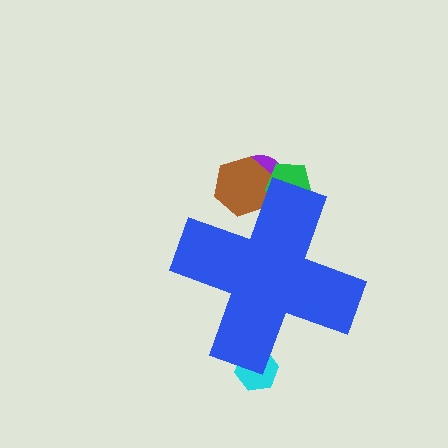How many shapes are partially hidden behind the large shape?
4 shapes are partially hidden.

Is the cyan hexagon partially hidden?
Yes, the cyan hexagon is partially hidden behind the blue cross.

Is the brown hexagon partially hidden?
Yes, the brown hexagon is partially hidden behind the blue cross.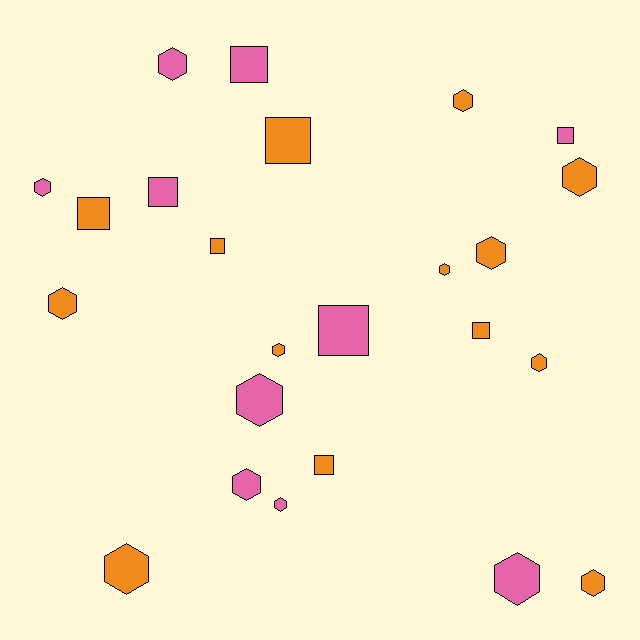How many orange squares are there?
There are 5 orange squares.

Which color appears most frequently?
Orange, with 14 objects.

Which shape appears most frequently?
Hexagon, with 15 objects.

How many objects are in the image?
There are 24 objects.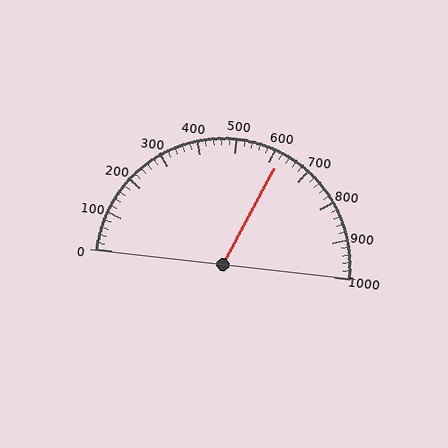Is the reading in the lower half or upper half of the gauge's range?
The reading is in the upper half of the range (0 to 1000).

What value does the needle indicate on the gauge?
The needle indicates approximately 620.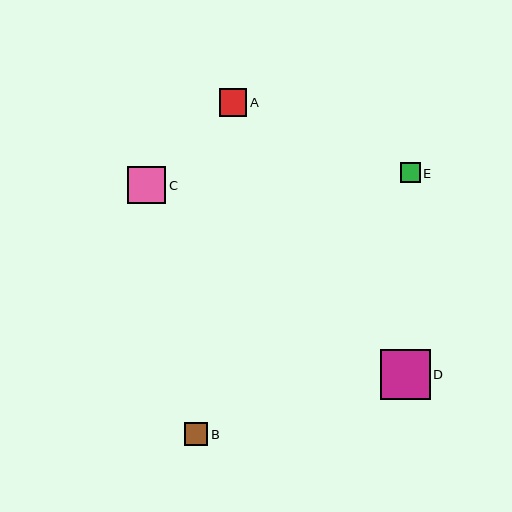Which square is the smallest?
Square E is the smallest with a size of approximately 19 pixels.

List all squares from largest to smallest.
From largest to smallest: D, C, A, B, E.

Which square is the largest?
Square D is the largest with a size of approximately 50 pixels.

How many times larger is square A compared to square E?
Square A is approximately 1.4 times the size of square E.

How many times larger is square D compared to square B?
Square D is approximately 2.2 times the size of square B.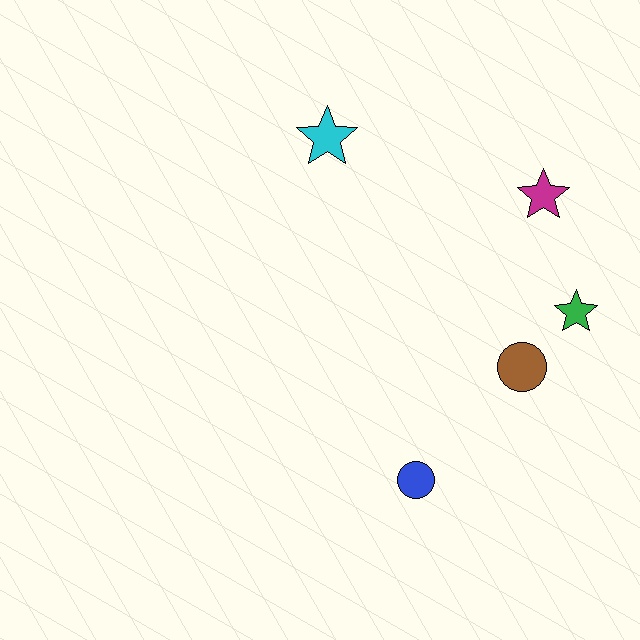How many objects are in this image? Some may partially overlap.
There are 5 objects.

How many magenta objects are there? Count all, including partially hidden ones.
There is 1 magenta object.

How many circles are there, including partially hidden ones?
There are 2 circles.